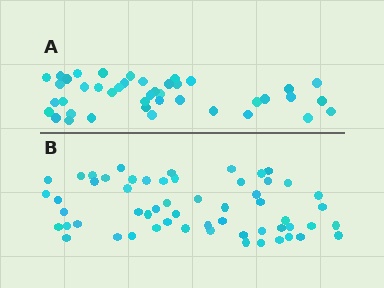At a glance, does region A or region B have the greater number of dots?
Region B (the bottom region) has more dots.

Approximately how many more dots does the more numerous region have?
Region B has approximately 15 more dots than region A.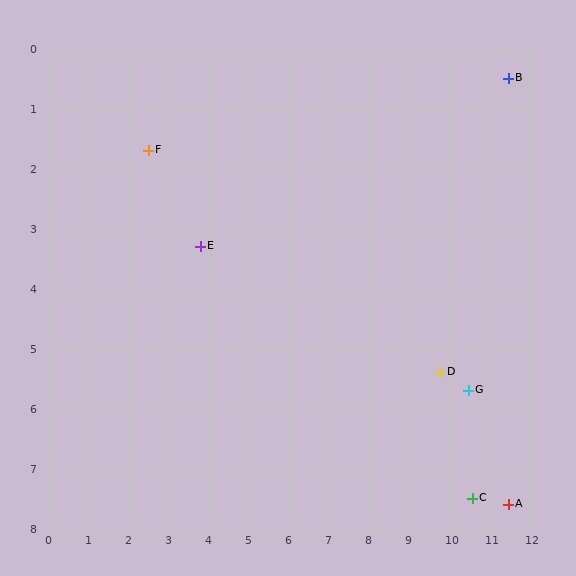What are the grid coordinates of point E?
Point E is at approximately (3.8, 3.3).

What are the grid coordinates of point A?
Point A is at approximately (11.5, 7.6).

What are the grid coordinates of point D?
Point D is at approximately (9.8, 5.4).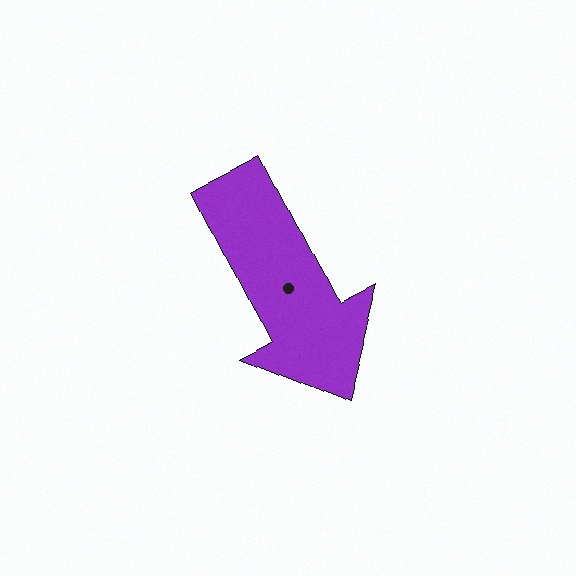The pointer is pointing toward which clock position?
Roughly 5 o'clock.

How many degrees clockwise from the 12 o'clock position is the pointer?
Approximately 153 degrees.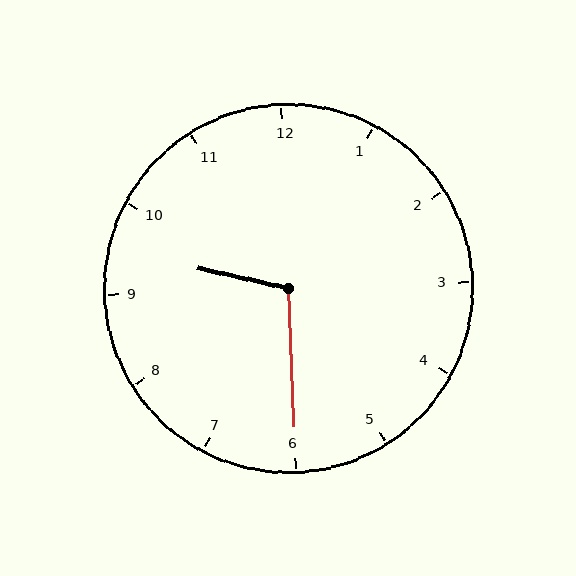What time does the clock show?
9:30.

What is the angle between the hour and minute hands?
Approximately 105 degrees.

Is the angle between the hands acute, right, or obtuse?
It is obtuse.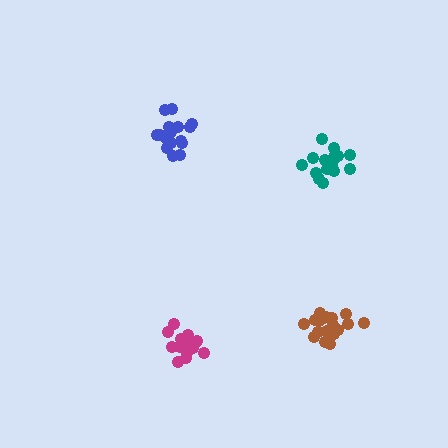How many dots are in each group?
Group 1: 16 dots, Group 2: 18 dots, Group 3: 18 dots, Group 4: 16 dots (68 total).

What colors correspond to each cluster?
The clusters are colored: magenta, blue, brown, teal.